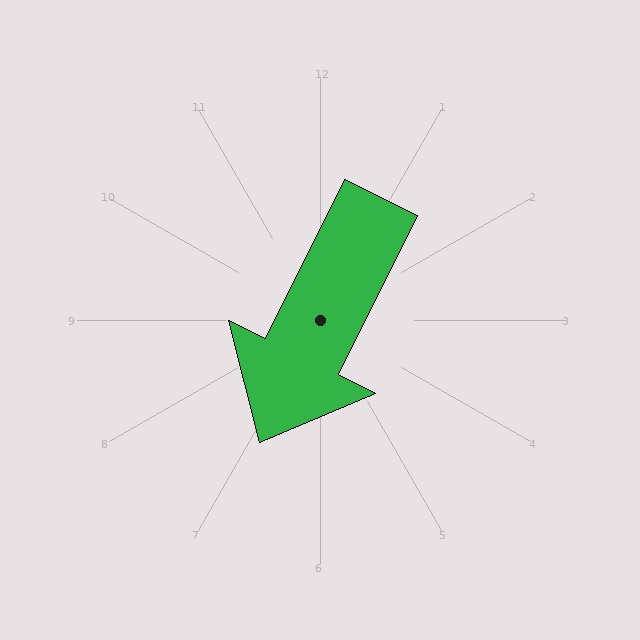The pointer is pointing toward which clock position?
Roughly 7 o'clock.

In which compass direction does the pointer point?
Southwest.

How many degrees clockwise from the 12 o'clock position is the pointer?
Approximately 206 degrees.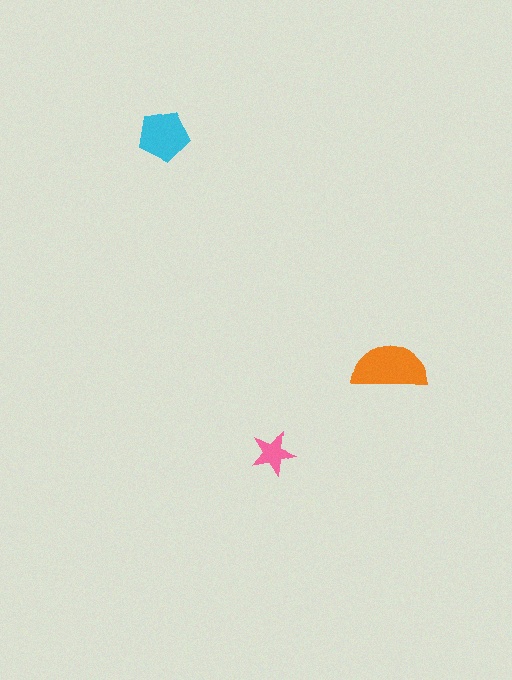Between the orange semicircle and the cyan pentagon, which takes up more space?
The orange semicircle.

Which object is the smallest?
The pink star.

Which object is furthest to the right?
The orange semicircle is rightmost.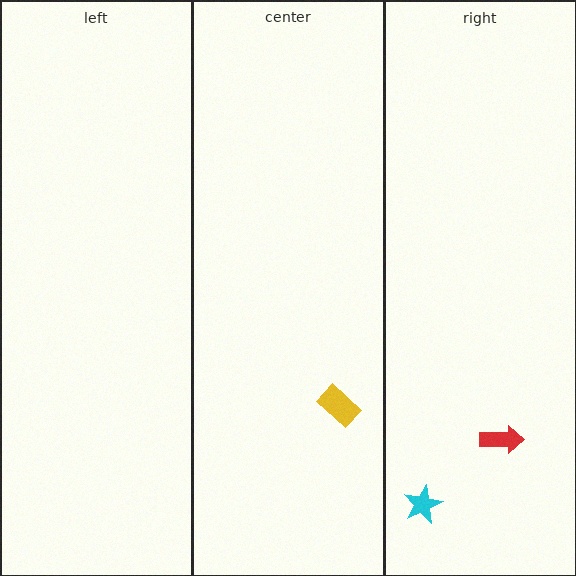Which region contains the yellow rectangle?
The center region.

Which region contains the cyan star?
The right region.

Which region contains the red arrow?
The right region.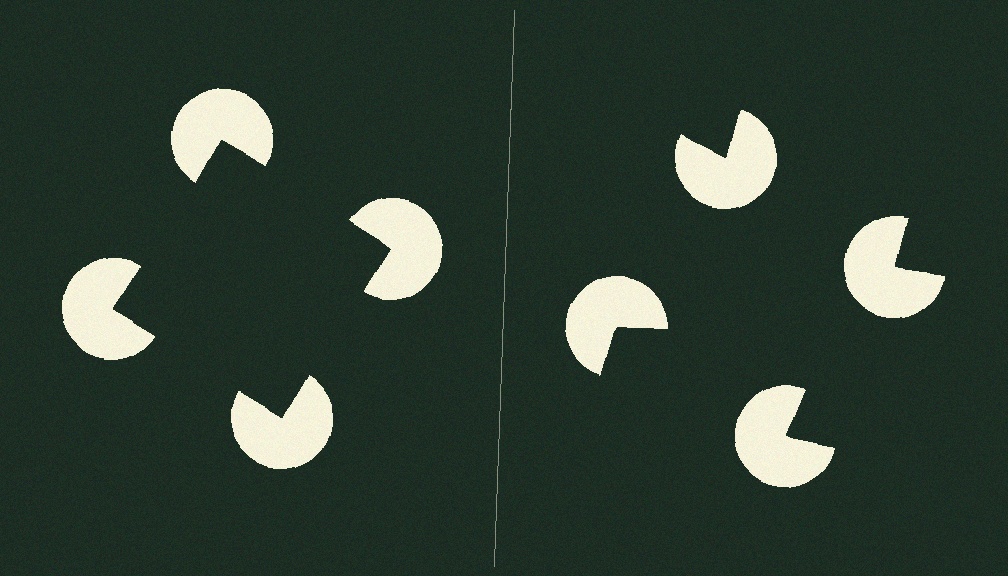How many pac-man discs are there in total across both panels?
8 — 4 on each side.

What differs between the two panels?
The pac-man discs are positioned identically on both sides; only the wedge orientations differ. On the left they align to a square; on the right they are misaligned.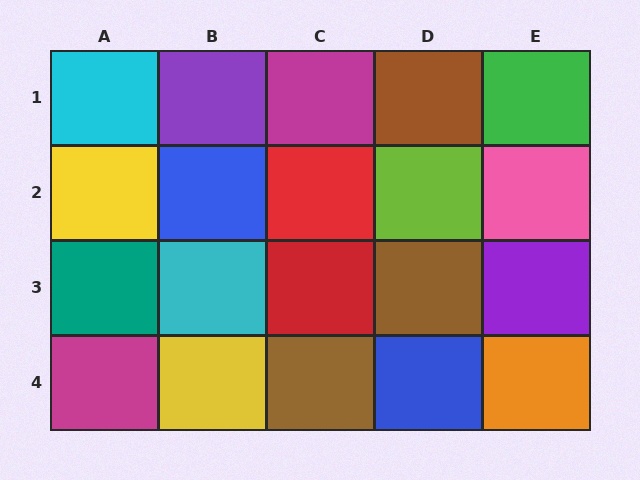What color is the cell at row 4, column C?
Brown.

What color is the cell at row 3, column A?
Teal.